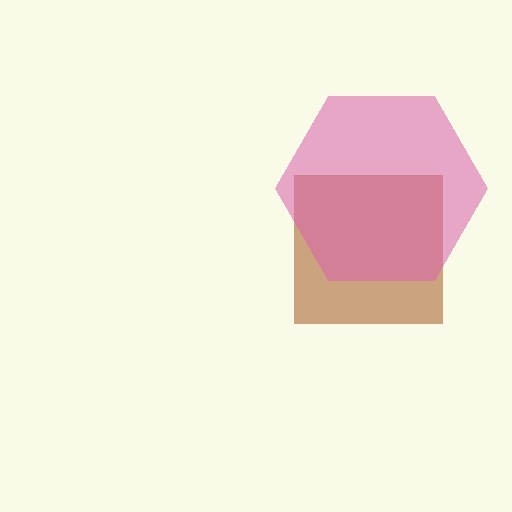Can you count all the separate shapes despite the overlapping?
Yes, there are 2 separate shapes.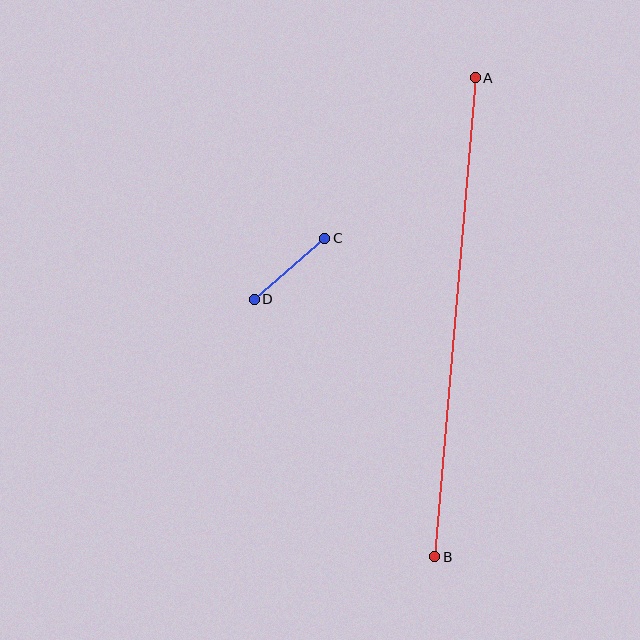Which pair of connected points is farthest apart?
Points A and B are farthest apart.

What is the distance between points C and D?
The distance is approximately 93 pixels.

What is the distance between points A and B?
The distance is approximately 481 pixels.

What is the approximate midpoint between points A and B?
The midpoint is at approximately (455, 317) pixels.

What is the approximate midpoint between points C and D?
The midpoint is at approximately (289, 269) pixels.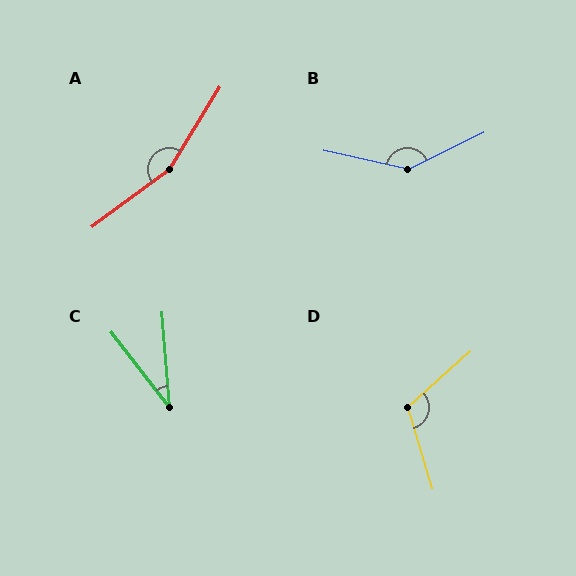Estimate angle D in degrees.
Approximately 115 degrees.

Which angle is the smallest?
C, at approximately 33 degrees.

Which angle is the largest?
A, at approximately 158 degrees.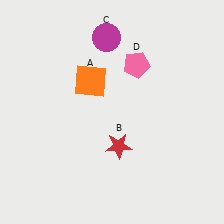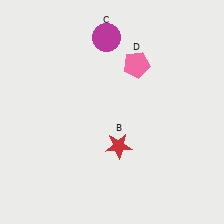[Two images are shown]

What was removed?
The orange square (A) was removed in Image 2.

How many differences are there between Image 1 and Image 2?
There is 1 difference between the two images.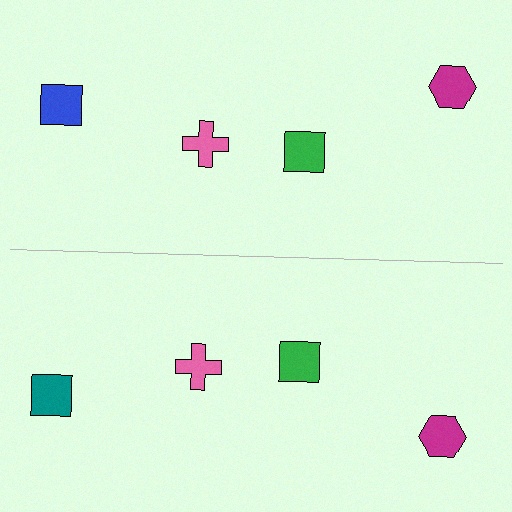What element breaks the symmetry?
The teal square on the bottom side breaks the symmetry — its mirror counterpart is blue.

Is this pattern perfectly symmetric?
No, the pattern is not perfectly symmetric. The teal square on the bottom side breaks the symmetry — its mirror counterpart is blue.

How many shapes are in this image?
There are 8 shapes in this image.